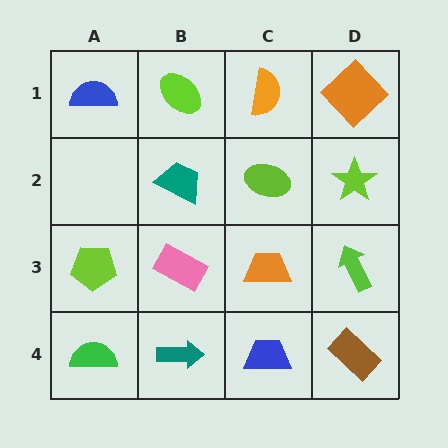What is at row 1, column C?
An orange semicircle.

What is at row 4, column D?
A brown rectangle.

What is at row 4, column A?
A green semicircle.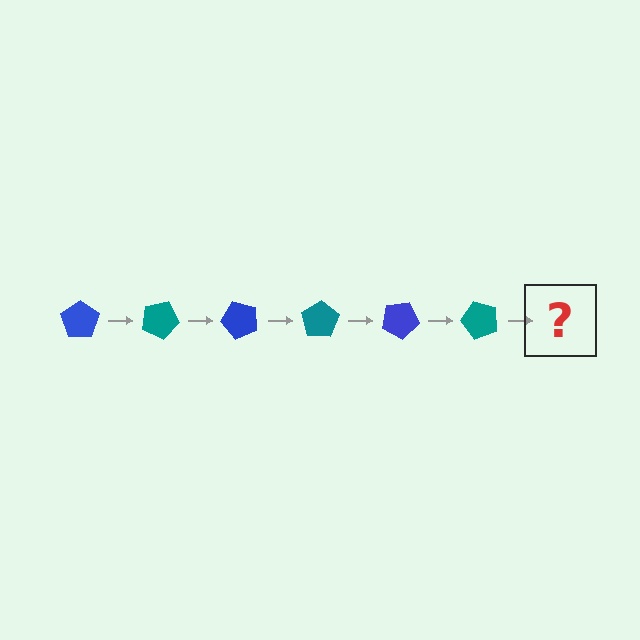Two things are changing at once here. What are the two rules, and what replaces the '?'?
The two rules are that it rotates 25 degrees each step and the color cycles through blue and teal. The '?' should be a blue pentagon, rotated 150 degrees from the start.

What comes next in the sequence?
The next element should be a blue pentagon, rotated 150 degrees from the start.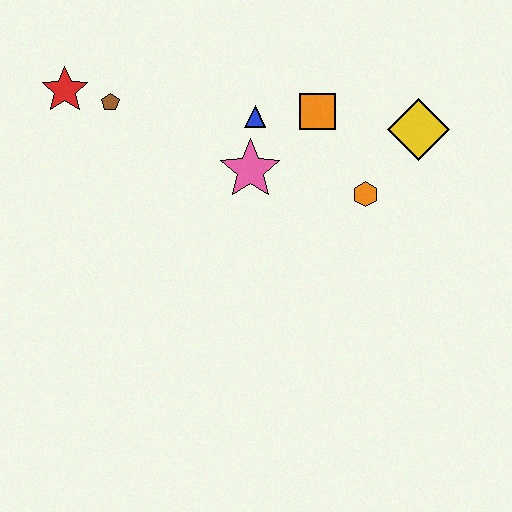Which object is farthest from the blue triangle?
The red star is farthest from the blue triangle.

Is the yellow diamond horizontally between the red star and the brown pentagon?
No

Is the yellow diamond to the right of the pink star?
Yes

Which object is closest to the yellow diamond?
The orange hexagon is closest to the yellow diamond.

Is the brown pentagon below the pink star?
No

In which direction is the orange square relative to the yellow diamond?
The orange square is to the left of the yellow diamond.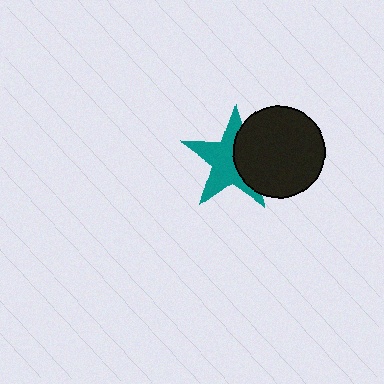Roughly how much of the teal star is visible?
About half of it is visible (roughly 62%).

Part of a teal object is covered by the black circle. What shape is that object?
It is a star.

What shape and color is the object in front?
The object in front is a black circle.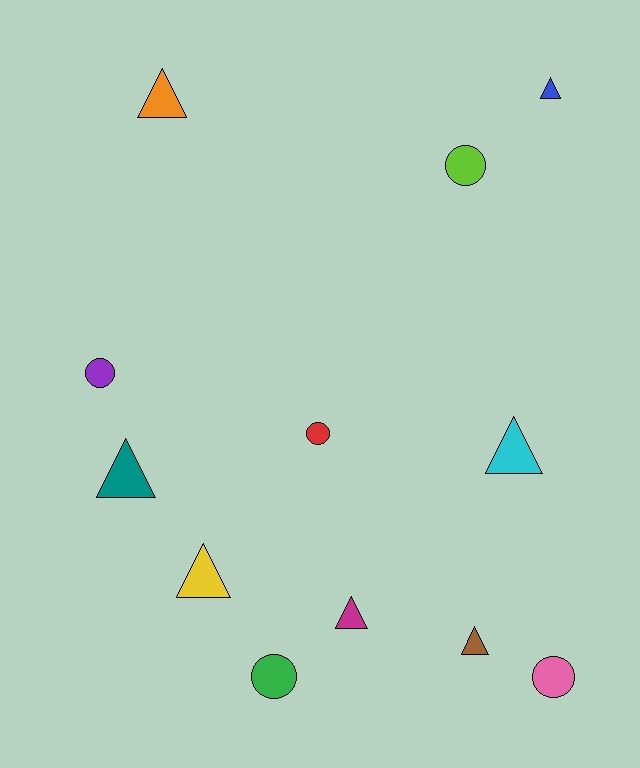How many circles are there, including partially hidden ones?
There are 5 circles.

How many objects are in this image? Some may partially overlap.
There are 12 objects.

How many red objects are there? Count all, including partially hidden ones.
There is 1 red object.